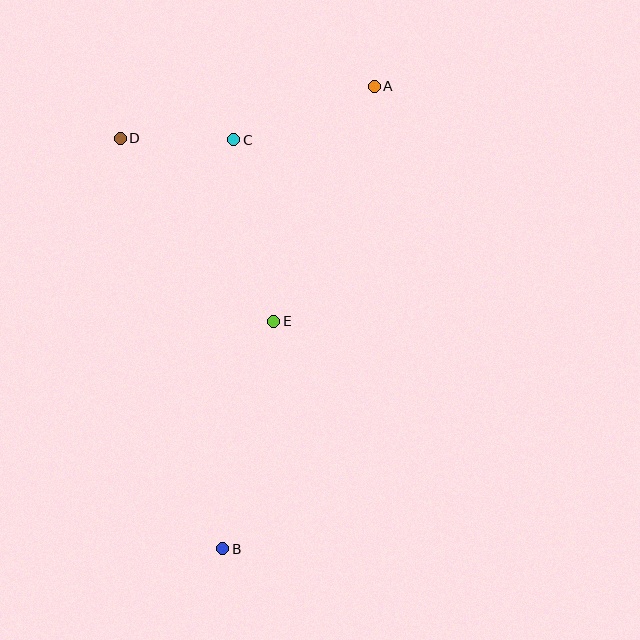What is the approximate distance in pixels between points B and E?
The distance between B and E is approximately 233 pixels.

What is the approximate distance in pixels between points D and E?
The distance between D and E is approximately 239 pixels.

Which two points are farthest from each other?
Points A and B are farthest from each other.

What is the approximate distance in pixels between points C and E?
The distance between C and E is approximately 186 pixels.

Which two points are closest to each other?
Points C and D are closest to each other.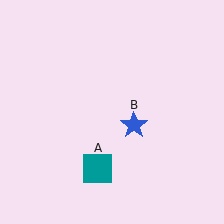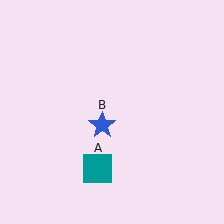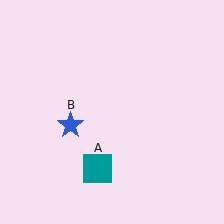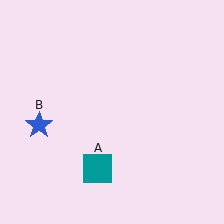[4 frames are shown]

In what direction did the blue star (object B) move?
The blue star (object B) moved left.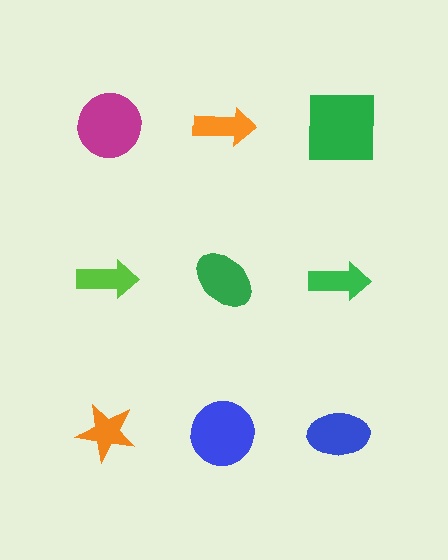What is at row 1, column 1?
A magenta circle.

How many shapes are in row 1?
3 shapes.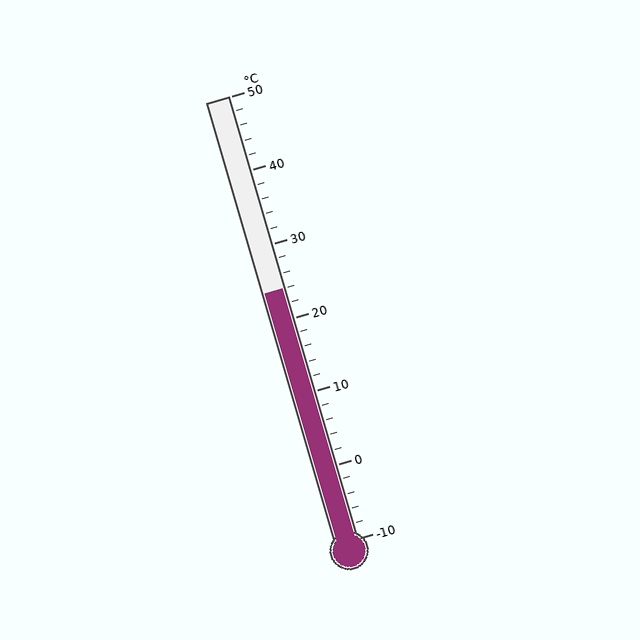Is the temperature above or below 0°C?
The temperature is above 0°C.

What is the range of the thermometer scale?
The thermometer scale ranges from -10°C to 50°C.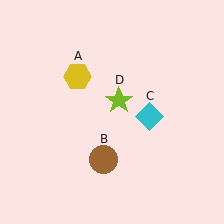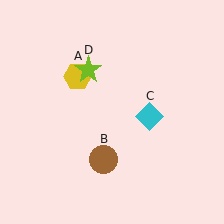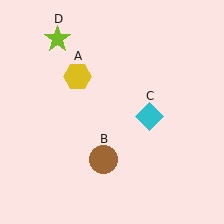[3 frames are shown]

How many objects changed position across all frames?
1 object changed position: lime star (object D).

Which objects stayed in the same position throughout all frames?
Yellow hexagon (object A) and brown circle (object B) and cyan diamond (object C) remained stationary.